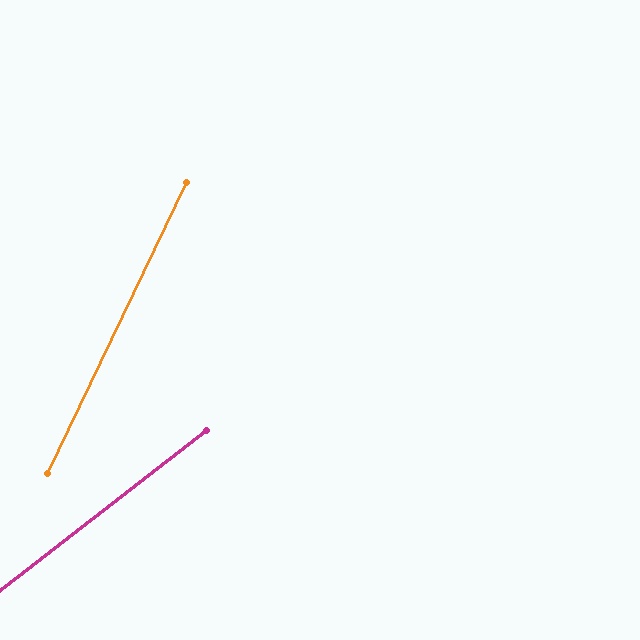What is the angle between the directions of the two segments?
Approximately 27 degrees.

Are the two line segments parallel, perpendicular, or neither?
Neither parallel nor perpendicular — they differ by about 27°.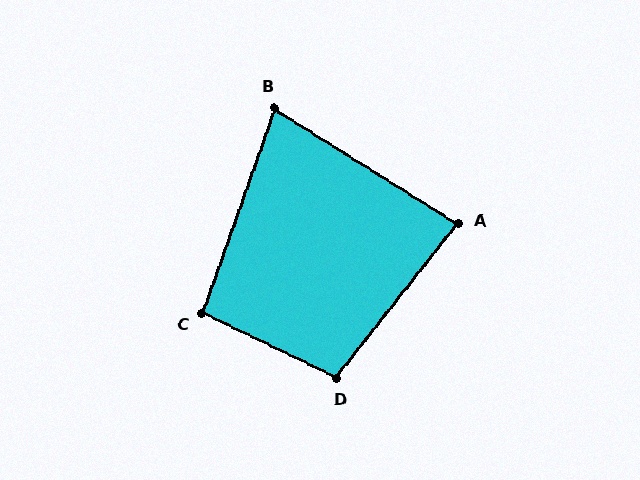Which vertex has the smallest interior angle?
B, at approximately 77 degrees.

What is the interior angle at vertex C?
Approximately 96 degrees (obtuse).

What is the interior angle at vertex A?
Approximately 84 degrees (acute).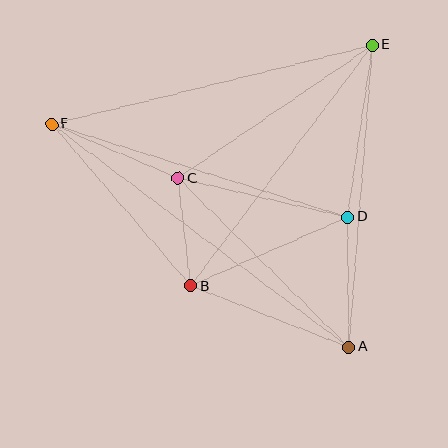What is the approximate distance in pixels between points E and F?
The distance between E and F is approximately 330 pixels.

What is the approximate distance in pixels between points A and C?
The distance between A and C is approximately 240 pixels.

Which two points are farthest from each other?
Points A and F are farthest from each other.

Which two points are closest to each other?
Points B and C are closest to each other.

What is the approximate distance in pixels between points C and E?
The distance between C and E is approximately 235 pixels.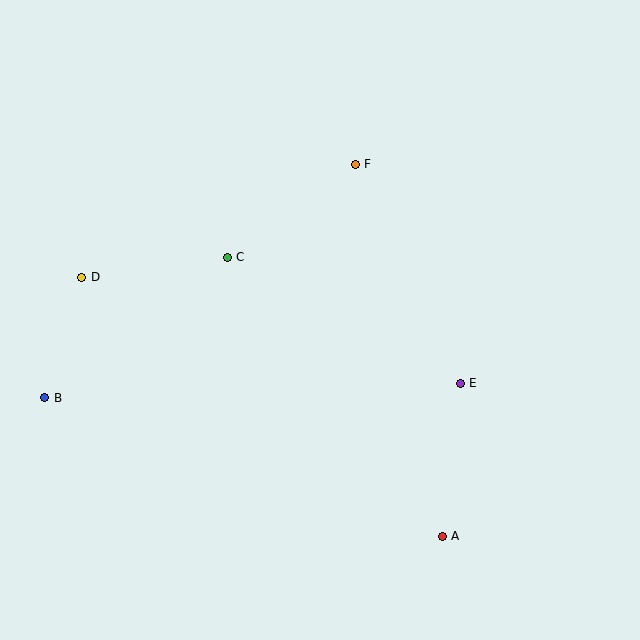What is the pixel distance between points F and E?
The distance between F and E is 243 pixels.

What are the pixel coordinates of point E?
Point E is at (460, 383).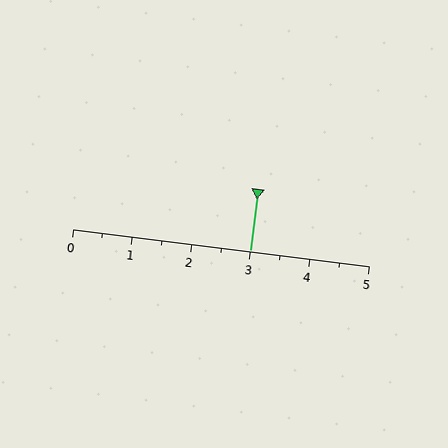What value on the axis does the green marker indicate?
The marker indicates approximately 3.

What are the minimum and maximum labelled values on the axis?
The axis runs from 0 to 5.